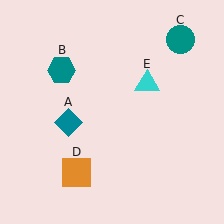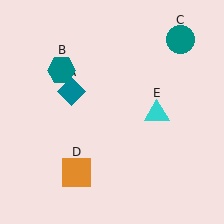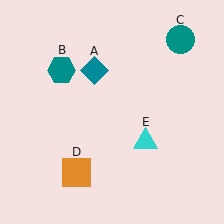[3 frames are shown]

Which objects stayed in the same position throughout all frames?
Teal hexagon (object B) and teal circle (object C) and orange square (object D) remained stationary.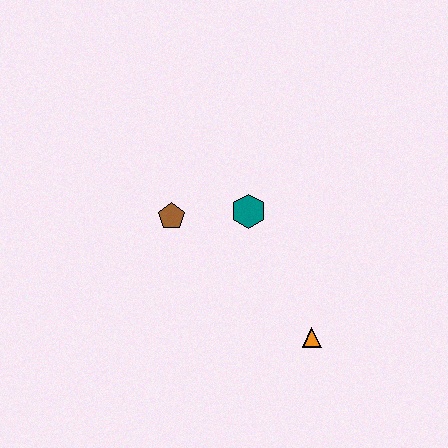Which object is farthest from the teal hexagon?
The orange triangle is farthest from the teal hexagon.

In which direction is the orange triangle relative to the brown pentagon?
The orange triangle is to the right of the brown pentagon.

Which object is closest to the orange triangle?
The teal hexagon is closest to the orange triangle.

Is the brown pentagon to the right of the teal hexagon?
No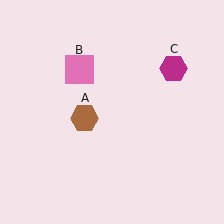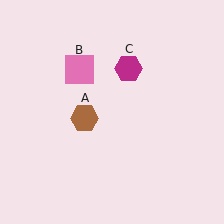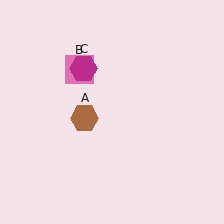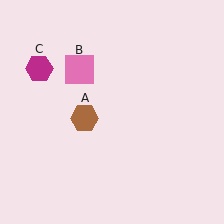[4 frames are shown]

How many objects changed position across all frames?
1 object changed position: magenta hexagon (object C).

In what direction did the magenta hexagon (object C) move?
The magenta hexagon (object C) moved left.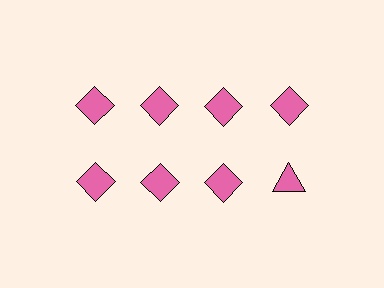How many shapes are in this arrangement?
There are 8 shapes arranged in a grid pattern.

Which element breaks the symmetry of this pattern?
The pink triangle in the second row, second from right column breaks the symmetry. All other shapes are pink diamonds.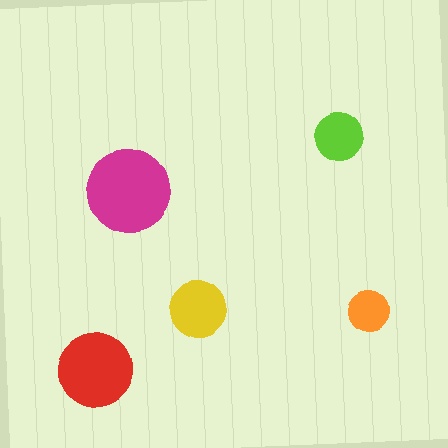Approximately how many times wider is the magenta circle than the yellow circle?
About 1.5 times wider.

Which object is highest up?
The lime circle is topmost.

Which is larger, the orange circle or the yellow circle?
The yellow one.